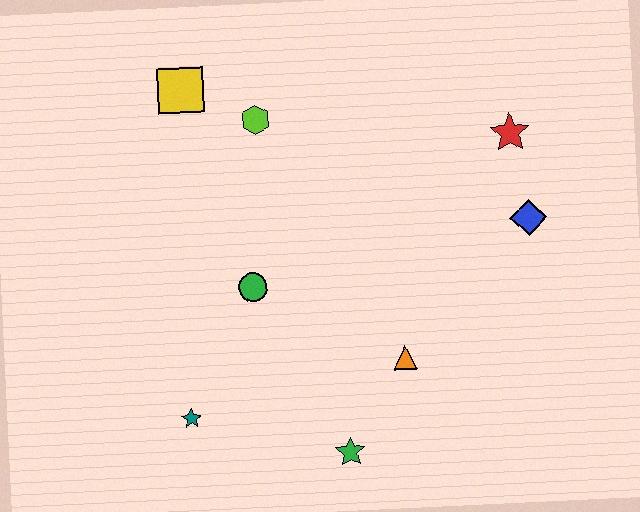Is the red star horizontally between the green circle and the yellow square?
No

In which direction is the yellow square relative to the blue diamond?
The yellow square is to the left of the blue diamond.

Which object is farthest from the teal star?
The red star is farthest from the teal star.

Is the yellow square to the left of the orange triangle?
Yes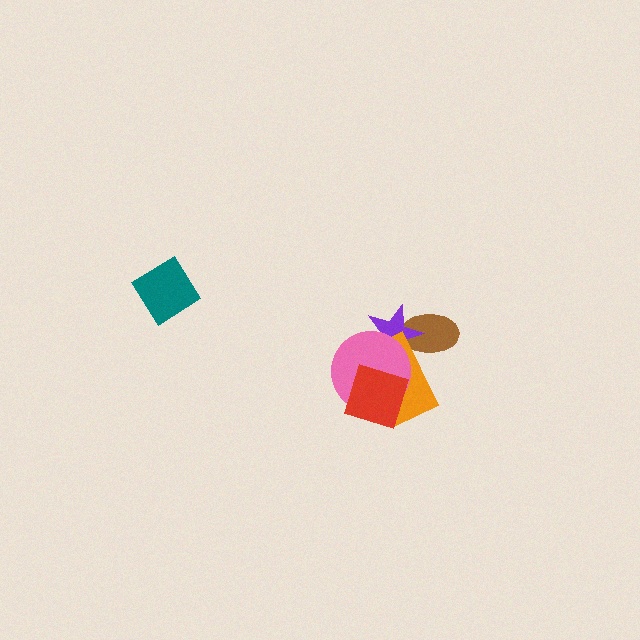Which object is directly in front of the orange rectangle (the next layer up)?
The pink circle is directly in front of the orange rectangle.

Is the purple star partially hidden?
Yes, it is partially covered by another shape.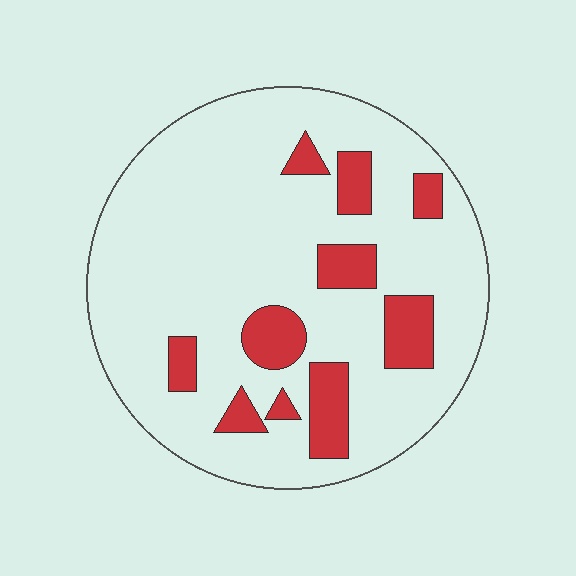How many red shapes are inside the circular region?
10.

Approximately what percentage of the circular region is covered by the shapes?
Approximately 15%.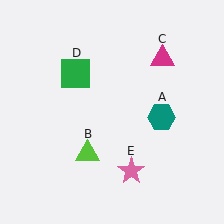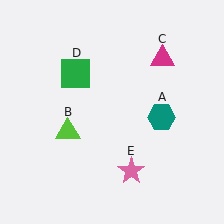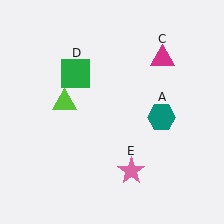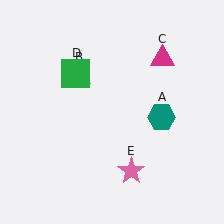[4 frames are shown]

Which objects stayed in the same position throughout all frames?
Teal hexagon (object A) and magenta triangle (object C) and green square (object D) and pink star (object E) remained stationary.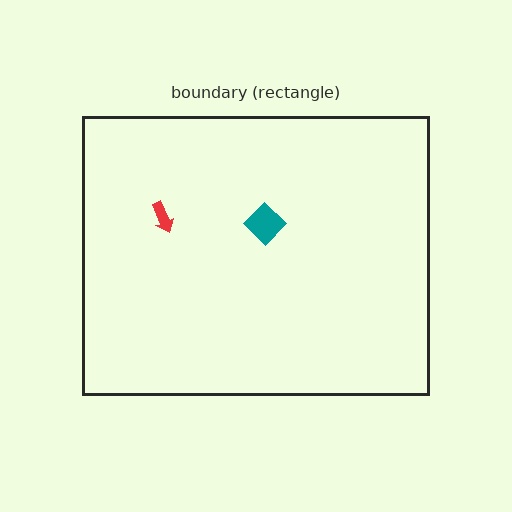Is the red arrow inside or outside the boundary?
Inside.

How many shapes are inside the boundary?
2 inside, 0 outside.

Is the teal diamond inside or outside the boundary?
Inside.